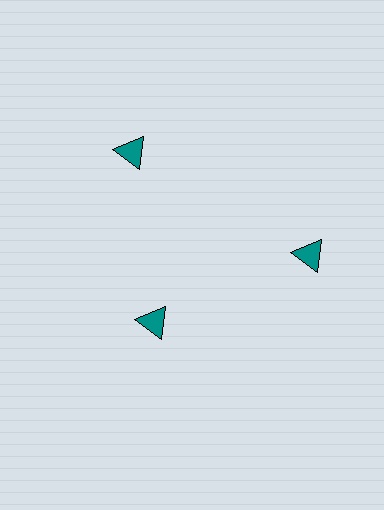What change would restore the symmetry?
The symmetry would be restored by moving it outward, back onto the ring so that all 3 triangles sit at equal angles and equal distance from the center.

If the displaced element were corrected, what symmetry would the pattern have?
It would have 3-fold rotational symmetry — the pattern would map onto itself every 120 degrees.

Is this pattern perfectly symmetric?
No. The 3 teal triangles are arranged in a ring, but one element near the 7 o'clock position is pulled inward toward the center, breaking the 3-fold rotational symmetry.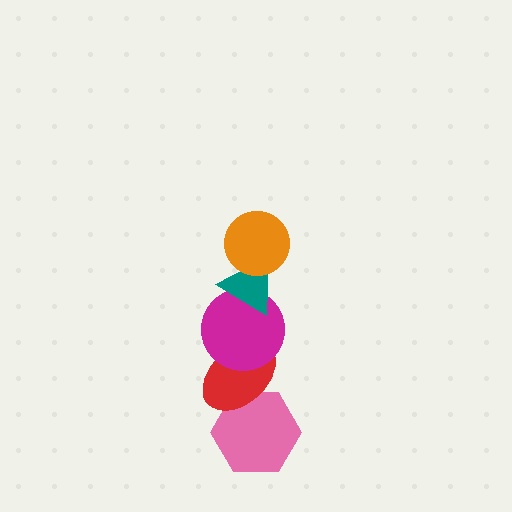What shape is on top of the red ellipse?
The magenta circle is on top of the red ellipse.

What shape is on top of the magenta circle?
The teal triangle is on top of the magenta circle.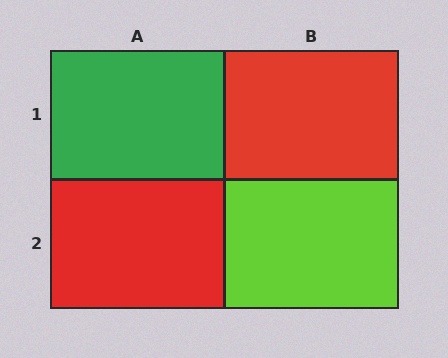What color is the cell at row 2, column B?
Lime.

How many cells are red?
2 cells are red.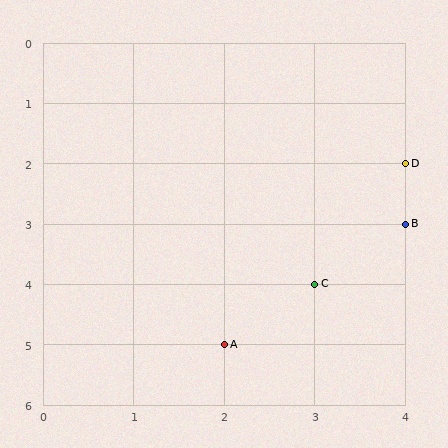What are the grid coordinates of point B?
Point B is at grid coordinates (4, 3).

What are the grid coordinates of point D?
Point D is at grid coordinates (4, 2).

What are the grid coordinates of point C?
Point C is at grid coordinates (3, 4).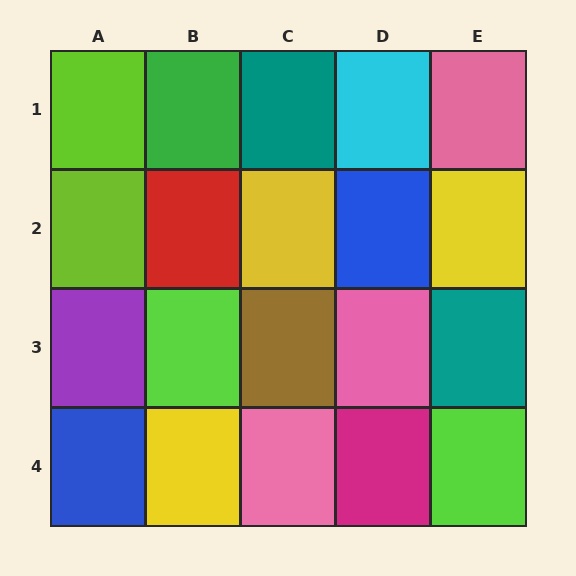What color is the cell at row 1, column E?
Pink.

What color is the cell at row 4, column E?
Lime.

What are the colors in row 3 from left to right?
Purple, lime, brown, pink, teal.